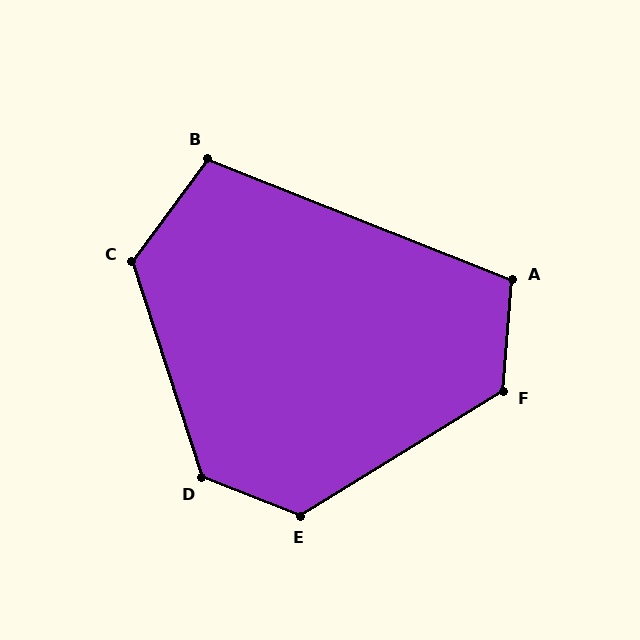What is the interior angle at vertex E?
Approximately 127 degrees (obtuse).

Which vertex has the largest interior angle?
D, at approximately 129 degrees.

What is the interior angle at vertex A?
Approximately 107 degrees (obtuse).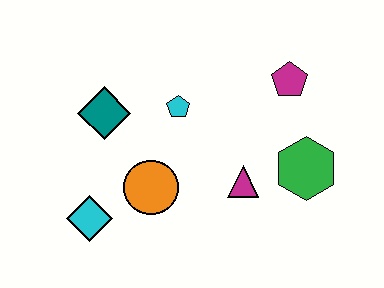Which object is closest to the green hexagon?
The magenta triangle is closest to the green hexagon.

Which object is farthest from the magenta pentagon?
The cyan diamond is farthest from the magenta pentagon.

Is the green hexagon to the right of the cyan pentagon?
Yes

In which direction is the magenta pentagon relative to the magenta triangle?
The magenta pentagon is above the magenta triangle.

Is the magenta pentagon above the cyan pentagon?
Yes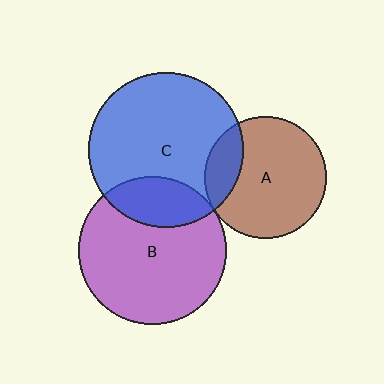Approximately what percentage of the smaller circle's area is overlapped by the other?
Approximately 25%.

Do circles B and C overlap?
Yes.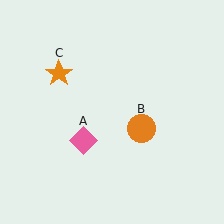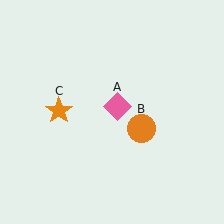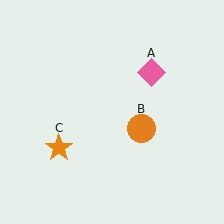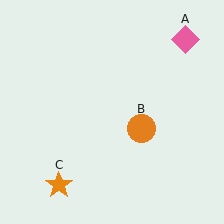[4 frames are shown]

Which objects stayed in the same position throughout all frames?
Orange circle (object B) remained stationary.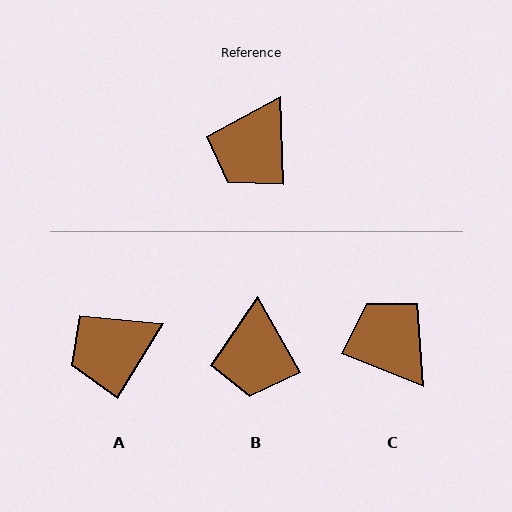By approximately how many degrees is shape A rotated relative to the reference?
Approximately 33 degrees clockwise.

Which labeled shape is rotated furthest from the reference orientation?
C, about 114 degrees away.